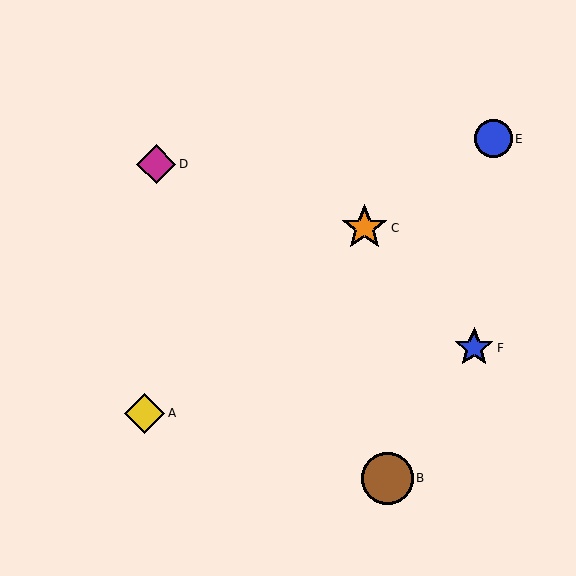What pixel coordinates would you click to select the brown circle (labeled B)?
Click at (387, 478) to select the brown circle B.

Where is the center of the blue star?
The center of the blue star is at (474, 348).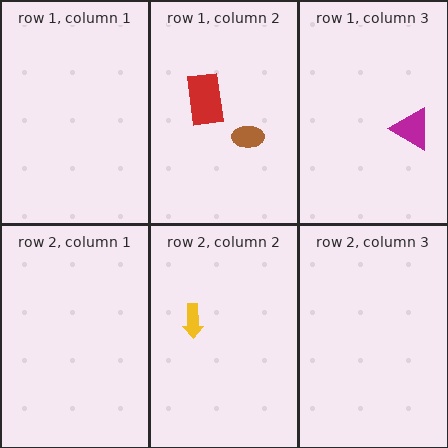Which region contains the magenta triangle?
The row 1, column 3 region.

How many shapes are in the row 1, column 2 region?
2.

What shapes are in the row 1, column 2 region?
The red rectangle, the brown ellipse.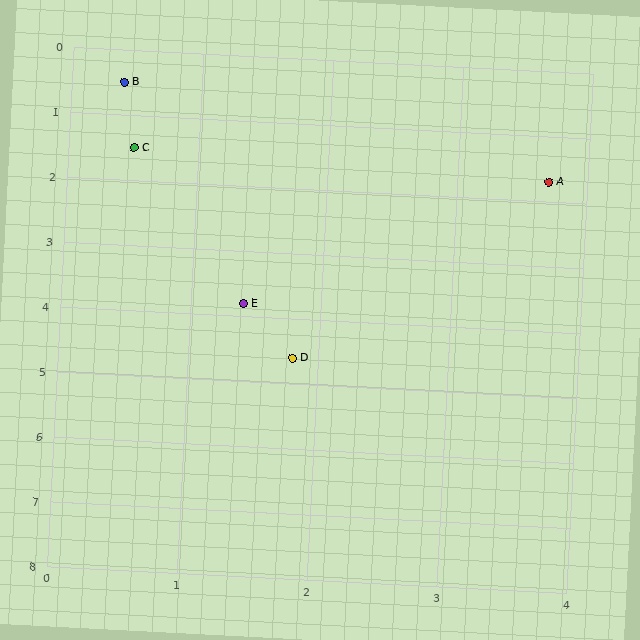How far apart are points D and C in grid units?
Points D and C are about 3.4 grid units apart.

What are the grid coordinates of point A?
Point A is at approximately (3.7, 1.7).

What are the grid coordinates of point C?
Point C is at approximately (0.5, 1.5).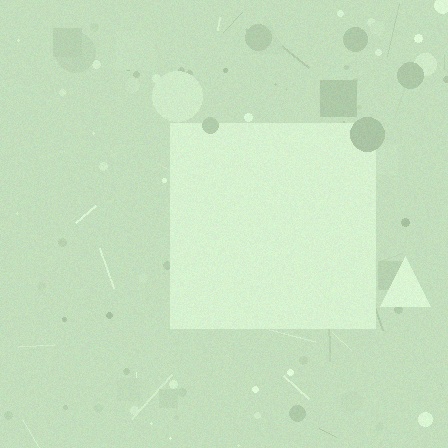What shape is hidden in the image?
A square is hidden in the image.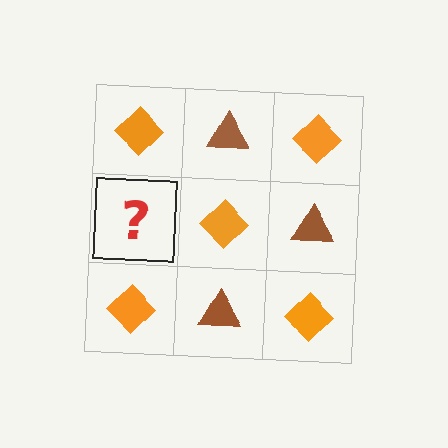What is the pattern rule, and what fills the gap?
The rule is that it alternates orange diamond and brown triangle in a checkerboard pattern. The gap should be filled with a brown triangle.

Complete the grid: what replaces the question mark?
The question mark should be replaced with a brown triangle.